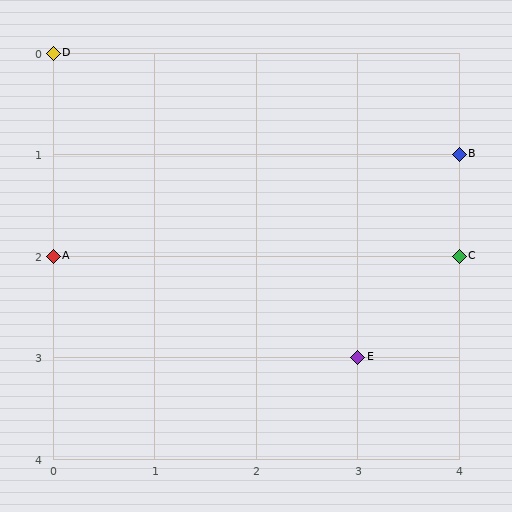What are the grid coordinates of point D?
Point D is at grid coordinates (0, 0).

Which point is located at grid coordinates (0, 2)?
Point A is at (0, 2).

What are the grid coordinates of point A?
Point A is at grid coordinates (0, 2).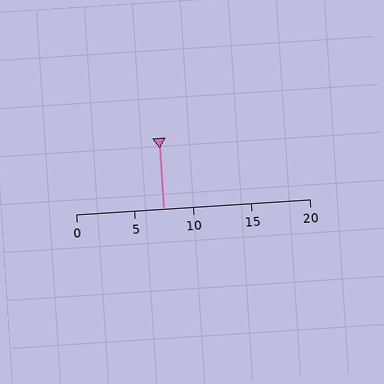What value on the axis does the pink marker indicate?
The marker indicates approximately 7.5.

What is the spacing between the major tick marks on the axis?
The major ticks are spaced 5 apart.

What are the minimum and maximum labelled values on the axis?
The axis runs from 0 to 20.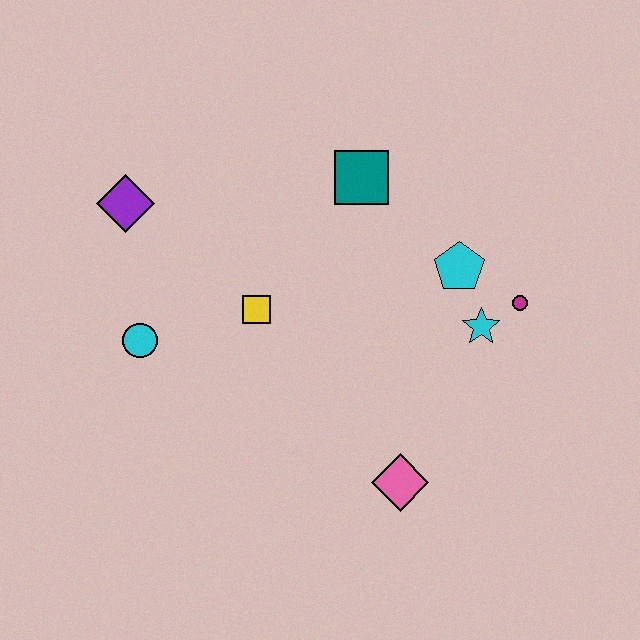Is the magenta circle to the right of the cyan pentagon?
Yes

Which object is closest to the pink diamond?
The cyan star is closest to the pink diamond.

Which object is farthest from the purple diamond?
The magenta circle is farthest from the purple diamond.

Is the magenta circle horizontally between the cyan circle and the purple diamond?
No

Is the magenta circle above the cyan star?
Yes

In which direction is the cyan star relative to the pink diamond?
The cyan star is above the pink diamond.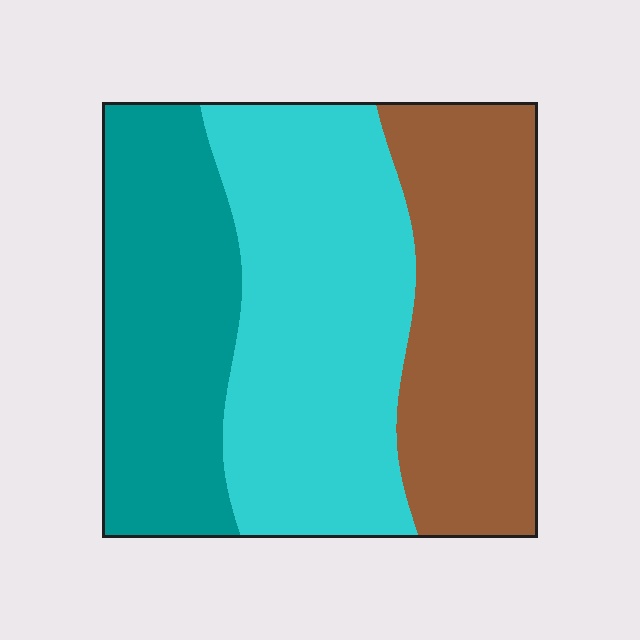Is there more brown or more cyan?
Cyan.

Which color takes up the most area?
Cyan, at roughly 40%.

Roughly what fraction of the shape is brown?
Brown takes up about one third (1/3) of the shape.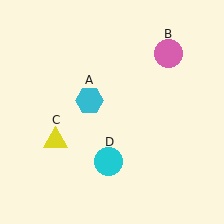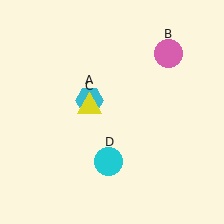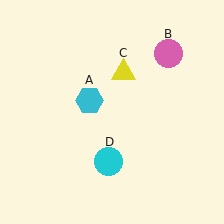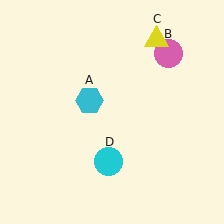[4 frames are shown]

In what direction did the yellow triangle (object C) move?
The yellow triangle (object C) moved up and to the right.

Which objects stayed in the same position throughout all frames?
Cyan hexagon (object A) and pink circle (object B) and cyan circle (object D) remained stationary.